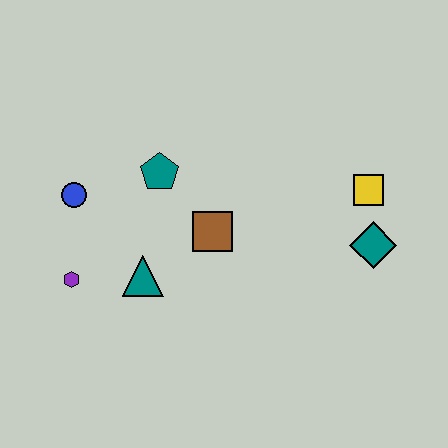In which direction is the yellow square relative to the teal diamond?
The yellow square is above the teal diamond.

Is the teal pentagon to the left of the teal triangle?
No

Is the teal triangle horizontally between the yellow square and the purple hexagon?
Yes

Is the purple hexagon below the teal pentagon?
Yes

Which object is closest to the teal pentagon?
The brown square is closest to the teal pentagon.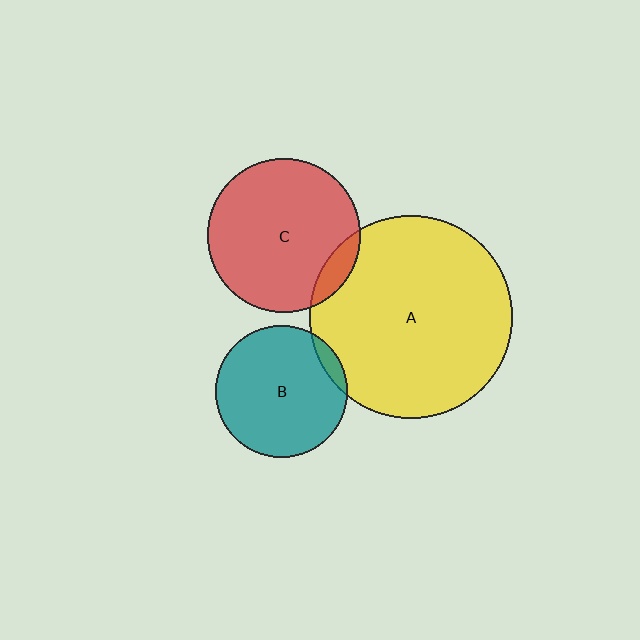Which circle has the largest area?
Circle A (yellow).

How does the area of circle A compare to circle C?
Approximately 1.7 times.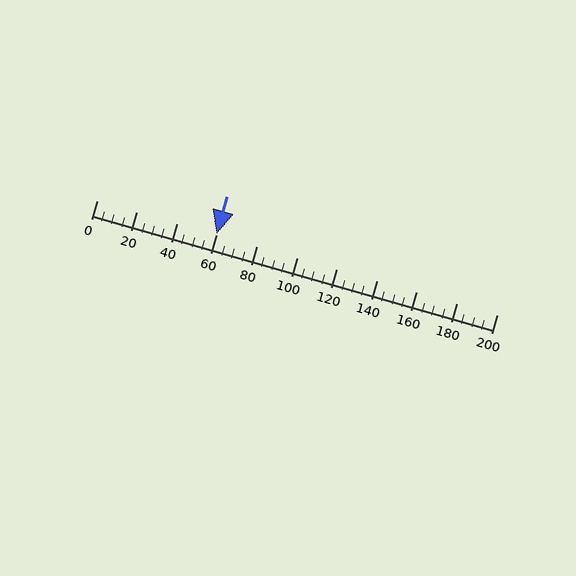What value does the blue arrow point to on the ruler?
The blue arrow points to approximately 60.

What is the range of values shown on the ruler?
The ruler shows values from 0 to 200.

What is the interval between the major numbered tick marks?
The major tick marks are spaced 20 units apart.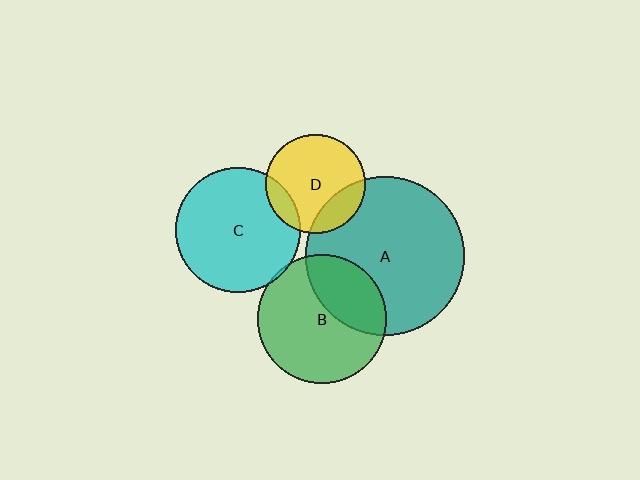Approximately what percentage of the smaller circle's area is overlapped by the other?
Approximately 5%.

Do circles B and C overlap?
Yes.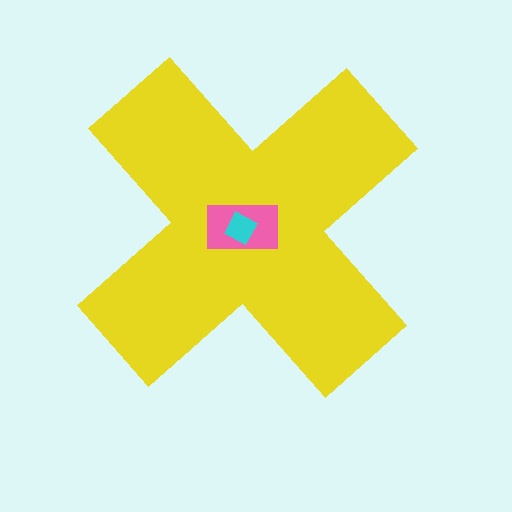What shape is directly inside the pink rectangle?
The cyan diamond.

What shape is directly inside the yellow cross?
The pink rectangle.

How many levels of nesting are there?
3.